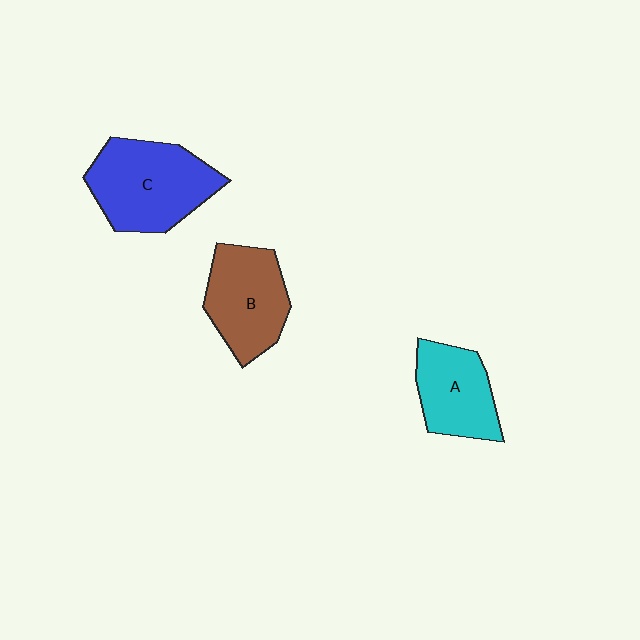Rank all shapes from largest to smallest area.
From largest to smallest: C (blue), B (brown), A (cyan).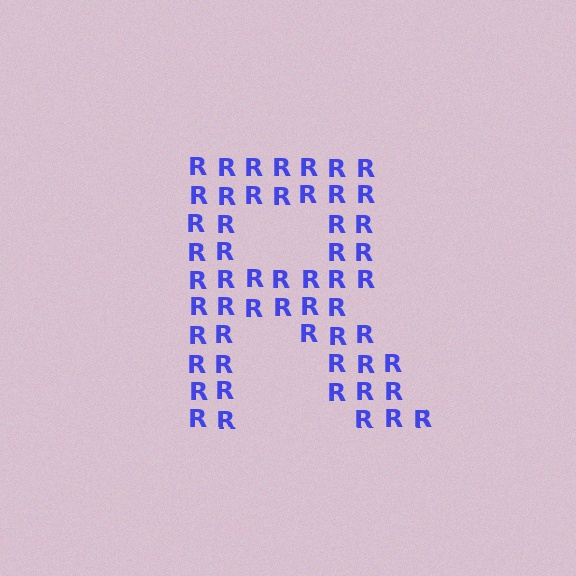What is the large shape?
The large shape is the letter R.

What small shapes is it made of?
It is made of small letter R's.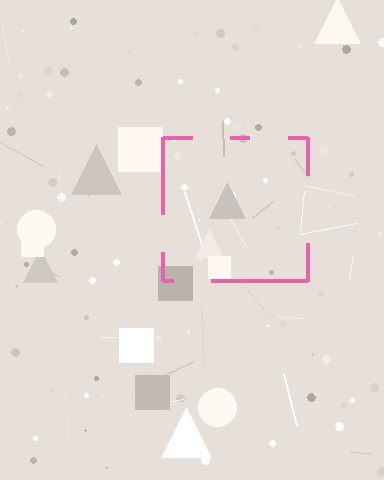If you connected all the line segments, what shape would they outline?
They would outline a square.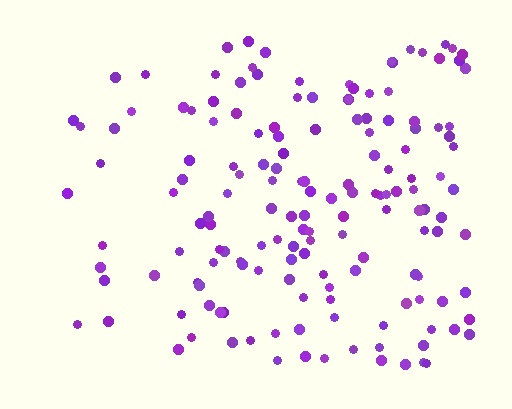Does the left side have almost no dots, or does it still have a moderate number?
Still a moderate number, just noticeably fewer than the right.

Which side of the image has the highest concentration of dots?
The right.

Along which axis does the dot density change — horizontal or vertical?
Horizontal.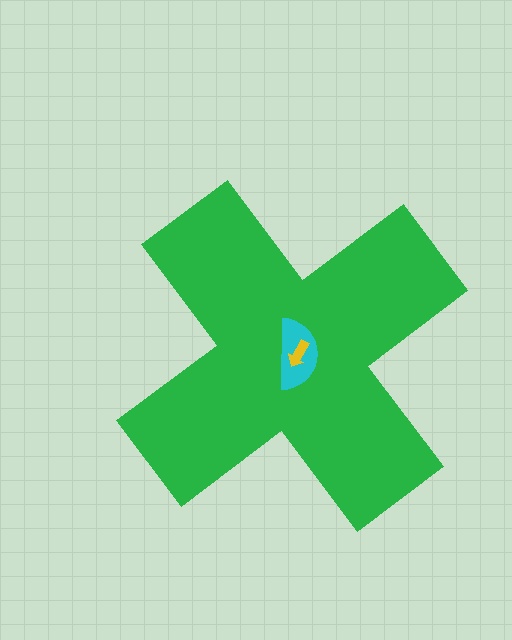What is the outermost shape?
The green cross.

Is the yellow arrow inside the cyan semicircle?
Yes.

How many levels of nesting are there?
3.